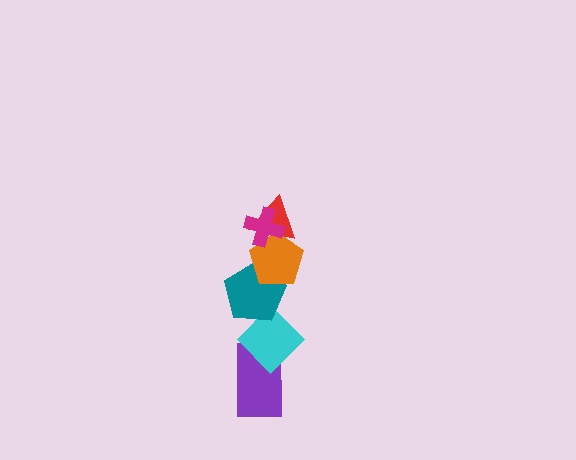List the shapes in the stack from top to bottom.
From top to bottom: the magenta cross, the red triangle, the orange pentagon, the teal pentagon, the cyan diamond, the purple rectangle.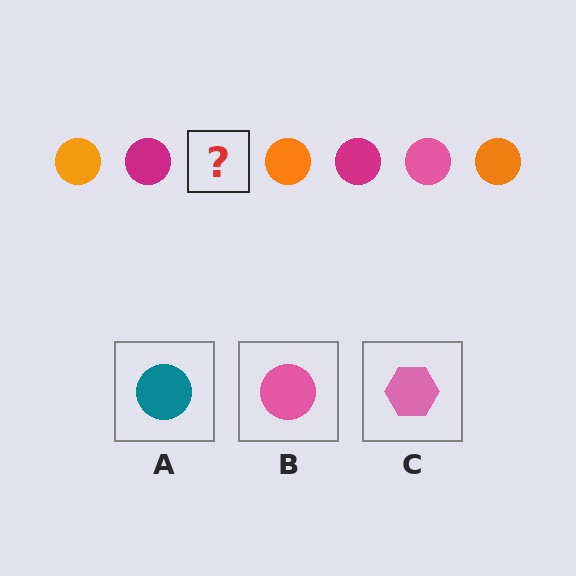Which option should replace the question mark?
Option B.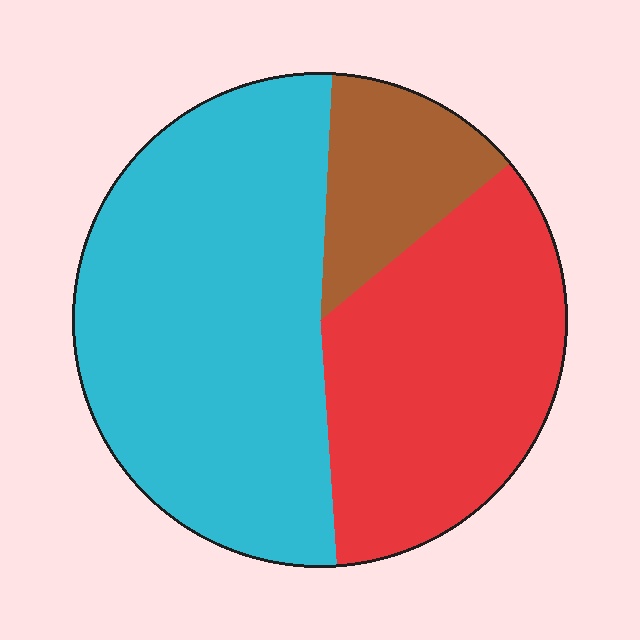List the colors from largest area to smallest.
From largest to smallest: cyan, red, brown.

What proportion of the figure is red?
Red takes up between a quarter and a half of the figure.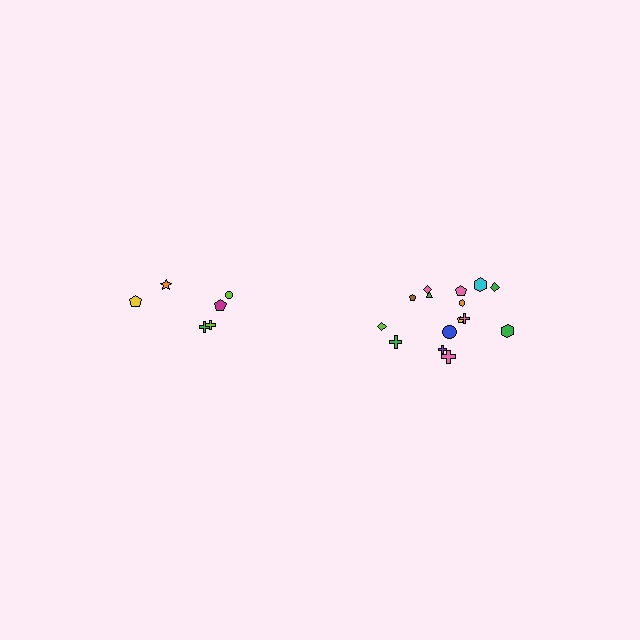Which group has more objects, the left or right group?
The right group.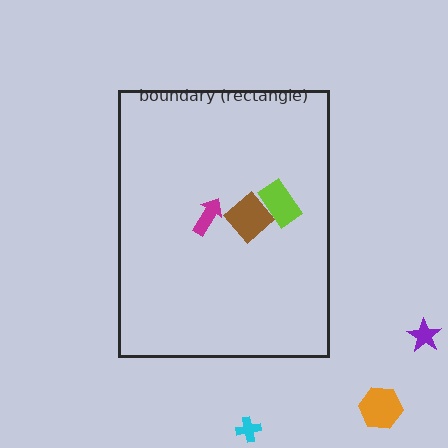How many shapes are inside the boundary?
3 inside, 3 outside.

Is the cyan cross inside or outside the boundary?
Outside.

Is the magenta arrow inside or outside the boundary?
Inside.